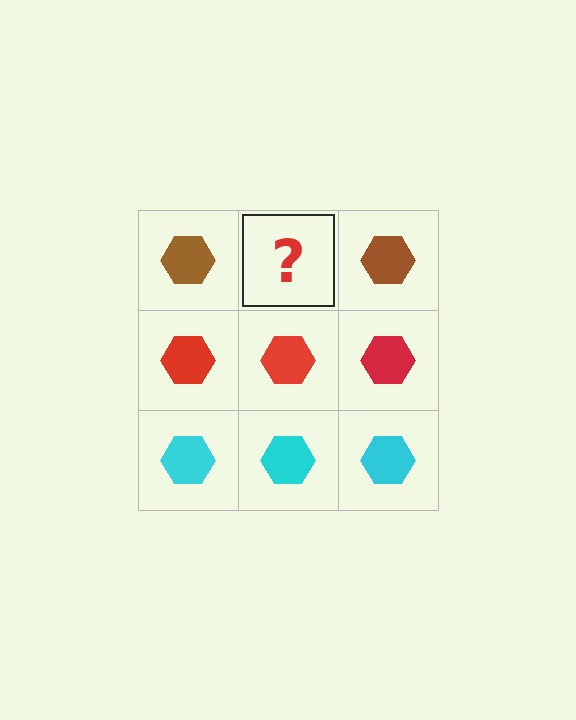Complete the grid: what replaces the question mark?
The question mark should be replaced with a brown hexagon.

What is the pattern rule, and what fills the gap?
The rule is that each row has a consistent color. The gap should be filled with a brown hexagon.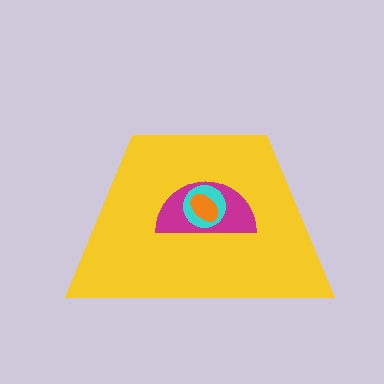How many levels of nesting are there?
4.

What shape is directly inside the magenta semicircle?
The cyan circle.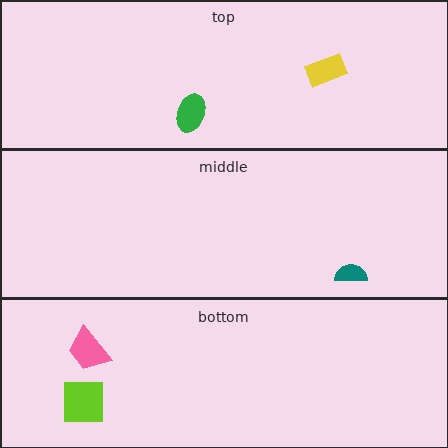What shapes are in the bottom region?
The lime square, the pink trapezoid.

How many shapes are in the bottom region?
2.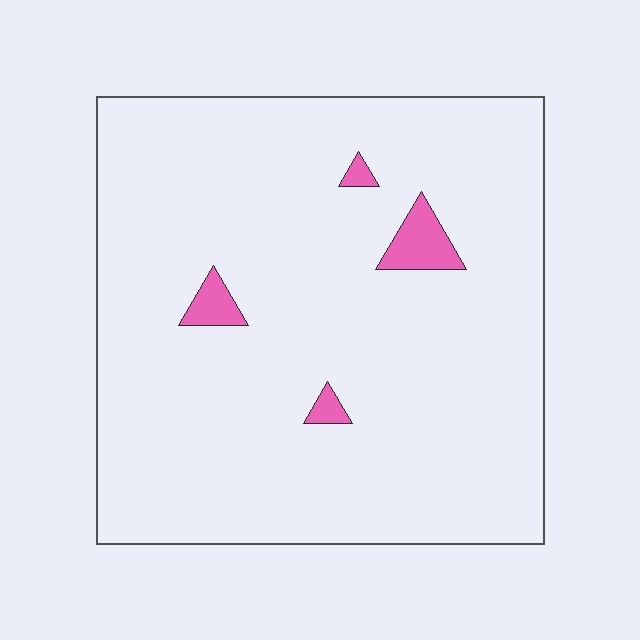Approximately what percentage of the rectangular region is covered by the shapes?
Approximately 5%.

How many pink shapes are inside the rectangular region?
4.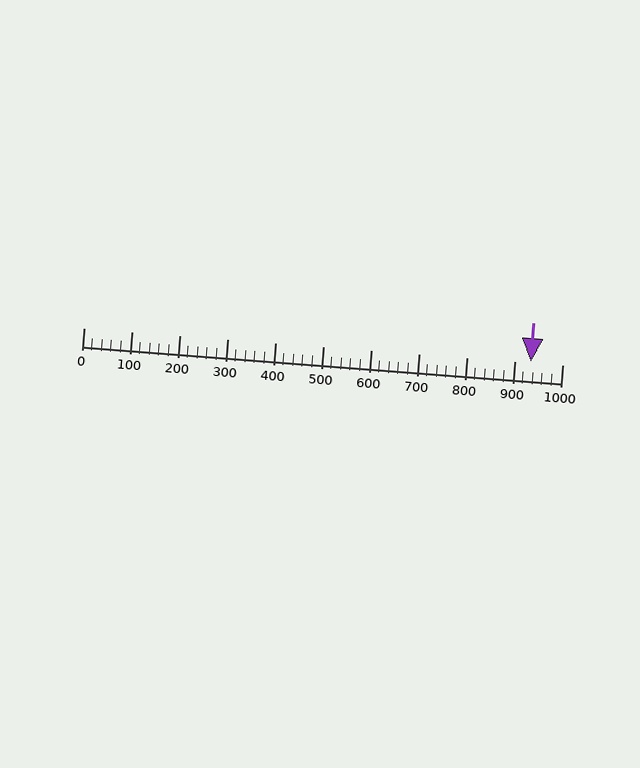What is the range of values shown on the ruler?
The ruler shows values from 0 to 1000.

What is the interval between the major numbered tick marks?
The major tick marks are spaced 100 units apart.